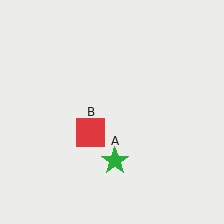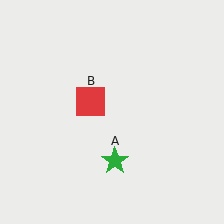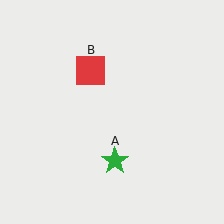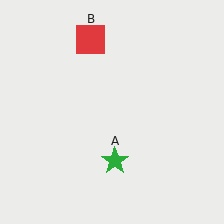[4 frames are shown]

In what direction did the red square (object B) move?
The red square (object B) moved up.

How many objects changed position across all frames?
1 object changed position: red square (object B).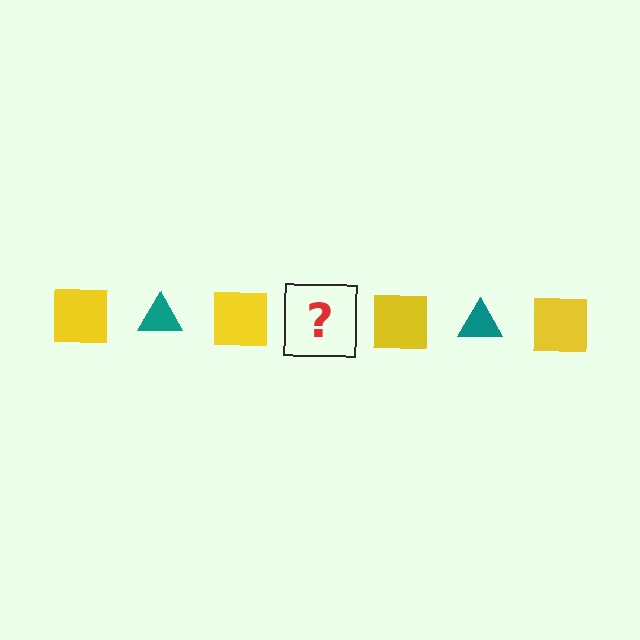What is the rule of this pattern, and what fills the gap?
The rule is that the pattern alternates between yellow square and teal triangle. The gap should be filled with a teal triangle.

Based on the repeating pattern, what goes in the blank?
The blank should be a teal triangle.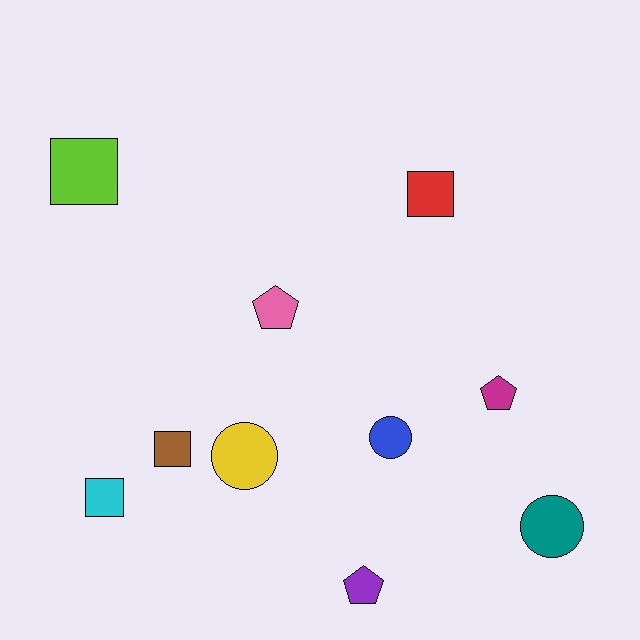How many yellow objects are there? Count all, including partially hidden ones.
There is 1 yellow object.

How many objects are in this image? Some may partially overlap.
There are 10 objects.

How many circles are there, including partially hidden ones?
There are 3 circles.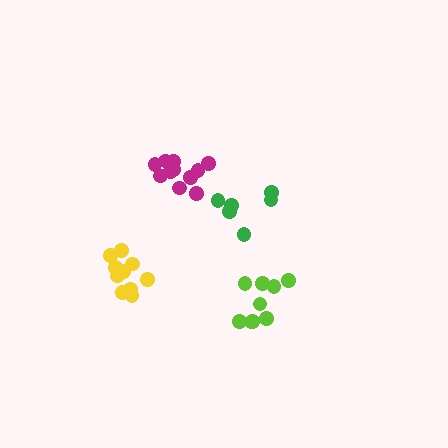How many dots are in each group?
Group 1: 6 dots, Group 2: 9 dots, Group 3: 11 dots, Group 4: 10 dots (36 total).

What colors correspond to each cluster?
The clusters are colored: green, lime, magenta, yellow.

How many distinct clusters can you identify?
There are 4 distinct clusters.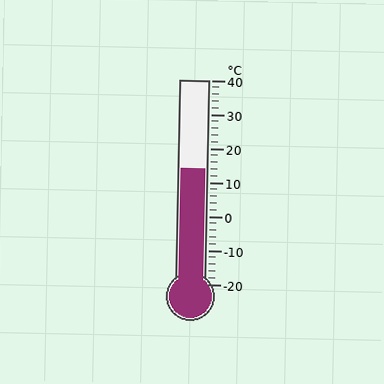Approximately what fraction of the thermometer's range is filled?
The thermometer is filled to approximately 55% of its range.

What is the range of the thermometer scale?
The thermometer scale ranges from -20°C to 40°C.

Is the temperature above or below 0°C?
The temperature is above 0°C.